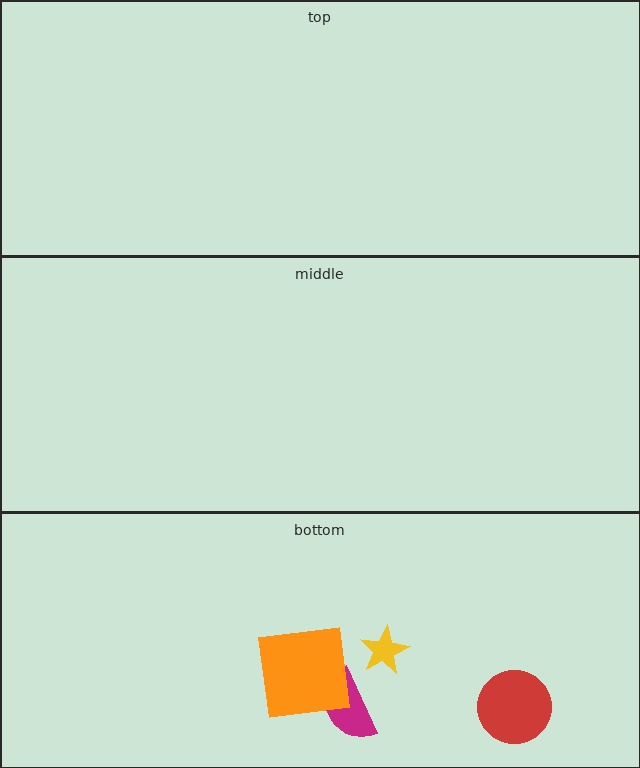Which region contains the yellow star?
The bottom region.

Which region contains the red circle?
The bottom region.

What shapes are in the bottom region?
The yellow star, the red circle, the magenta semicircle, the orange square.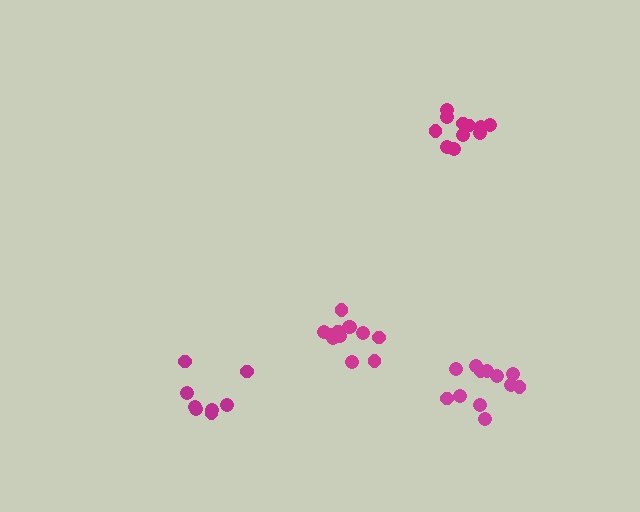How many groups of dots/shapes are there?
There are 4 groups.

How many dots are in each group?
Group 1: 12 dots, Group 2: 8 dots, Group 3: 11 dots, Group 4: 12 dots (43 total).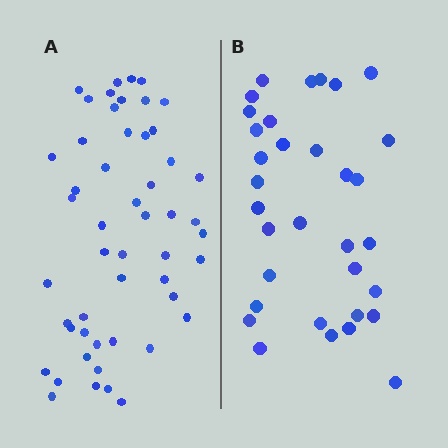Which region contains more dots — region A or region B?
Region A (the left region) has more dots.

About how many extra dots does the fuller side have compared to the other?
Region A has approximately 20 more dots than region B.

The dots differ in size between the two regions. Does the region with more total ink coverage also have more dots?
No. Region B has more total ink coverage because its dots are larger, but region A actually contains more individual dots. Total area can be misleading — the number of items is what matters here.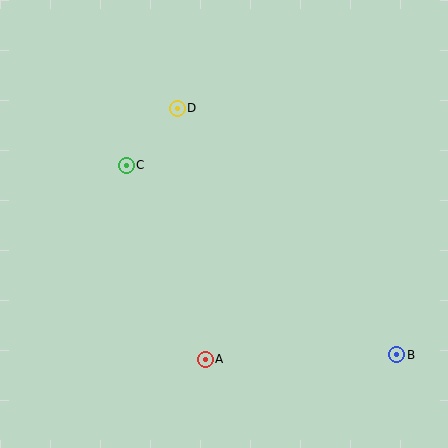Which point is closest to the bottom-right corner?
Point B is closest to the bottom-right corner.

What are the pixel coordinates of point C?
Point C is at (126, 165).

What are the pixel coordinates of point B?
Point B is at (397, 355).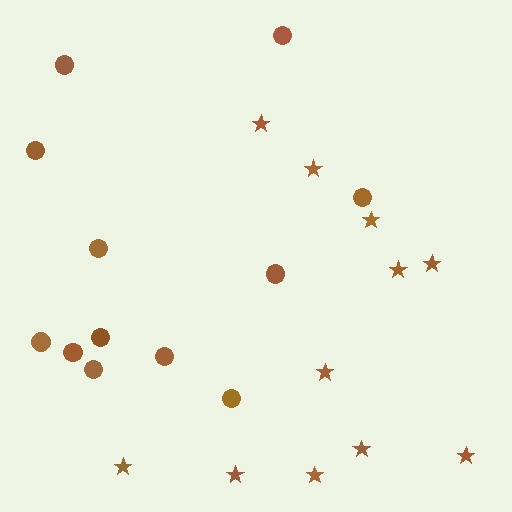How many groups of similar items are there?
There are 2 groups: one group of circles (12) and one group of stars (11).